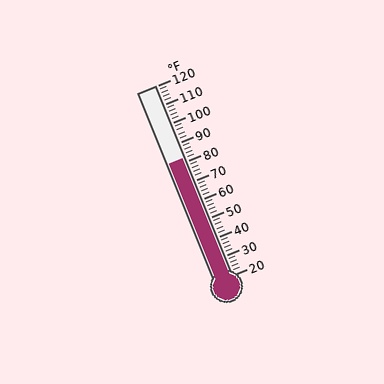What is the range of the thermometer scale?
The thermometer scale ranges from 20°F to 120°F.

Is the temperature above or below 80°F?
The temperature is above 80°F.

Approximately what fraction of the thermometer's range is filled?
The thermometer is filled to approximately 60% of its range.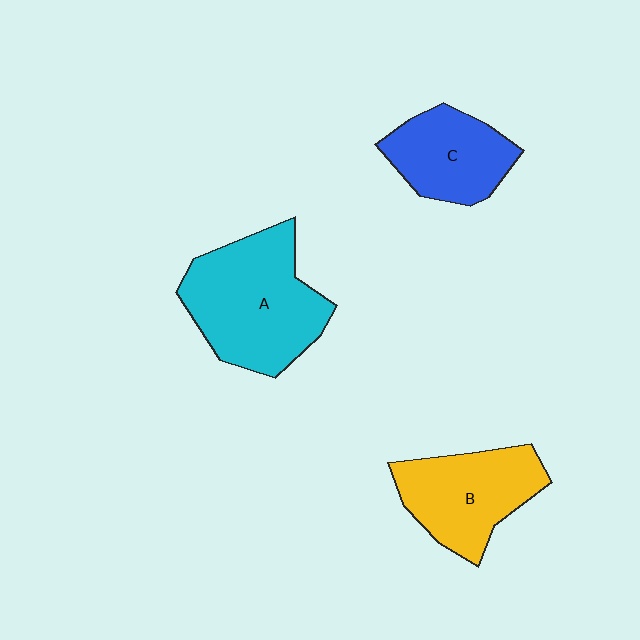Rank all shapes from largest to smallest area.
From largest to smallest: A (cyan), B (yellow), C (blue).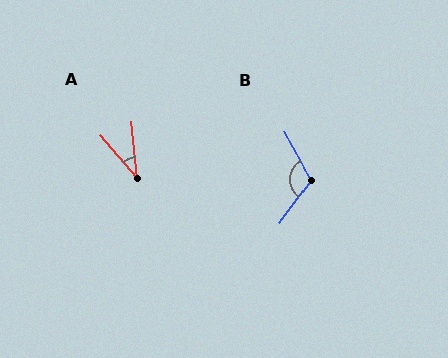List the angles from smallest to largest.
A (35°), B (115°).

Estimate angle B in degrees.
Approximately 115 degrees.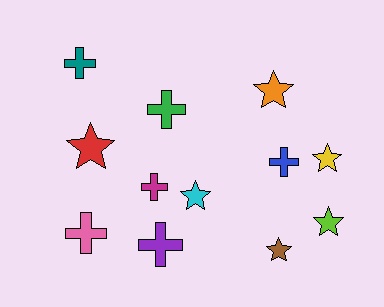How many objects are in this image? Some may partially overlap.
There are 12 objects.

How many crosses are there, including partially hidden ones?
There are 6 crosses.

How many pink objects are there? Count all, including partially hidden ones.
There is 1 pink object.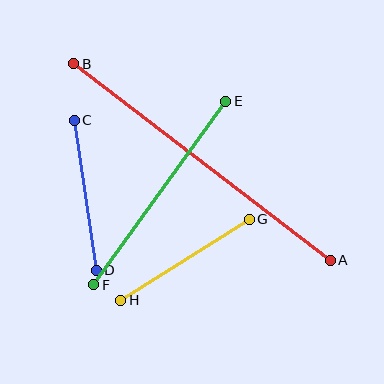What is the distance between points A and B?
The distance is approximately 323 pixels.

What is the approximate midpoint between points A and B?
The midpoint is at approximately (202, 162) pixels.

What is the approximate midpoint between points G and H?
The midpoint is at approximately (185, 260) pixels.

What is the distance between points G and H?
The distance is approximately 152 pixels.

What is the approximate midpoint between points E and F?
The midpoint is at approximately (160, 193) pixels.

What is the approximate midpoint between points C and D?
The midpoint is at approximately (85, 195) pixels.